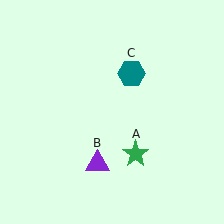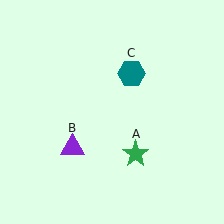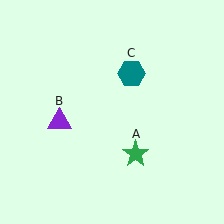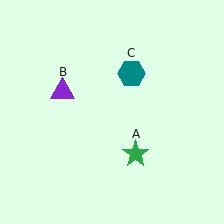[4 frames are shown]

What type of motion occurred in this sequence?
The purple triangle (object B) rotated clockwise around the center of the scene.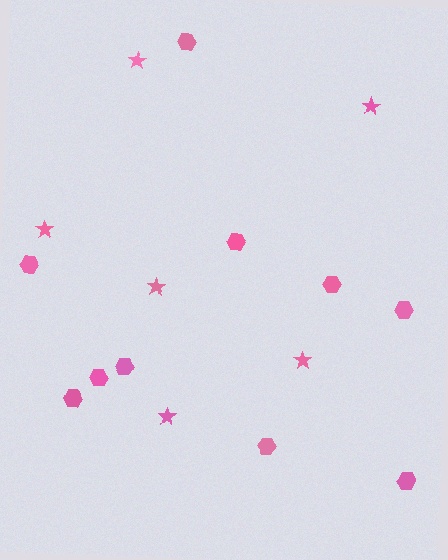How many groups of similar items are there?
There are 2 groups: one group of stars (6) and one group of hexagons (10).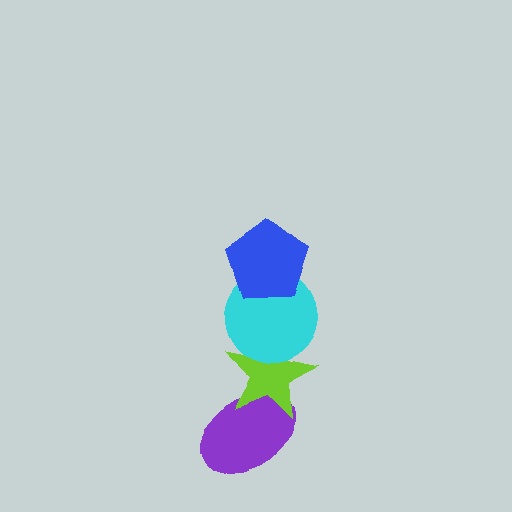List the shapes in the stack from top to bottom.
From top to bottom: the blue pentagon, the cyan circle, the lime star, the purple ellipse.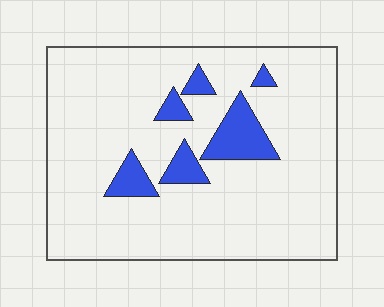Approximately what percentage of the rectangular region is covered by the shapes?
Approximately 10%.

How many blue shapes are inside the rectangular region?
6.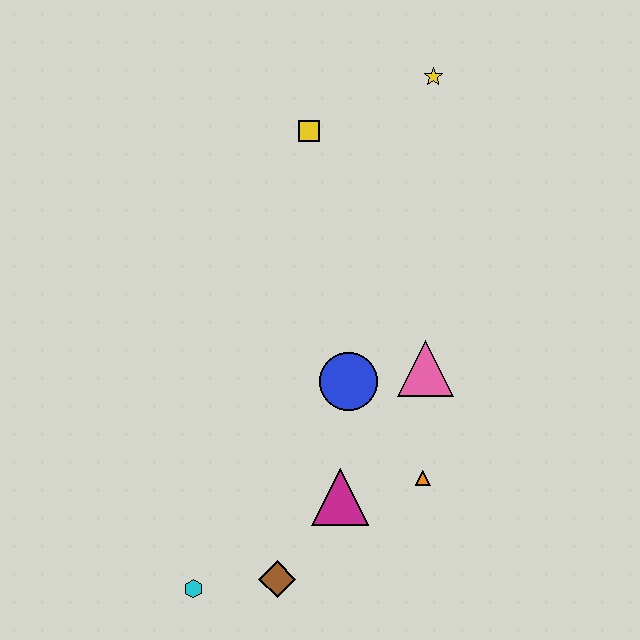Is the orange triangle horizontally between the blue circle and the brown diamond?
No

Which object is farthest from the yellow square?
The cyan hexagon is farthest from the yellow square.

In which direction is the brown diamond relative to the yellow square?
The brown diamond is below the yellow square.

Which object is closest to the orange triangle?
The magenta triangle is closest to the orange triangle.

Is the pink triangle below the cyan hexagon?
No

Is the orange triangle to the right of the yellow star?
No